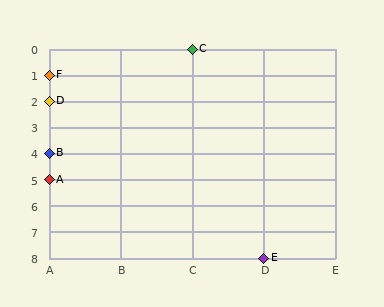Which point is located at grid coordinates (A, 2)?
Point D is at (A, 2).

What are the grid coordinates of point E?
Point E is at grid coordinates (D, 8).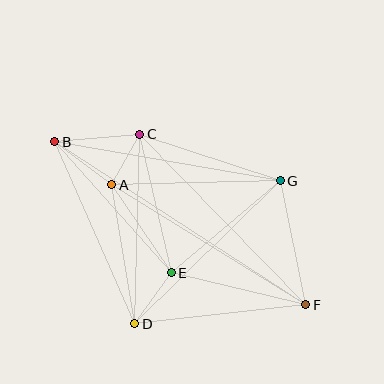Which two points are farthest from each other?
Points B and F are farthest from each other.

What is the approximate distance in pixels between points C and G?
The distance between C and G is approximately 148 pixels.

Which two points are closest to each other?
Points A and C are closest to each other.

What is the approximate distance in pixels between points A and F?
The distance between A and F is approximately 228 pixels.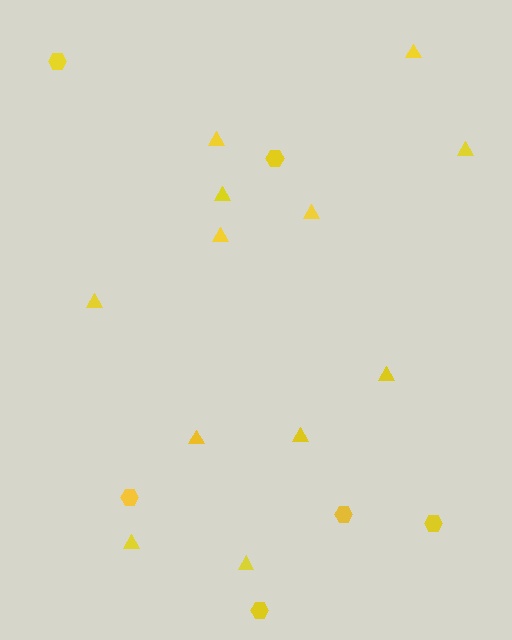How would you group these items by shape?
There are 2 groups: one group of hexagons (6) and one group of triangles (12).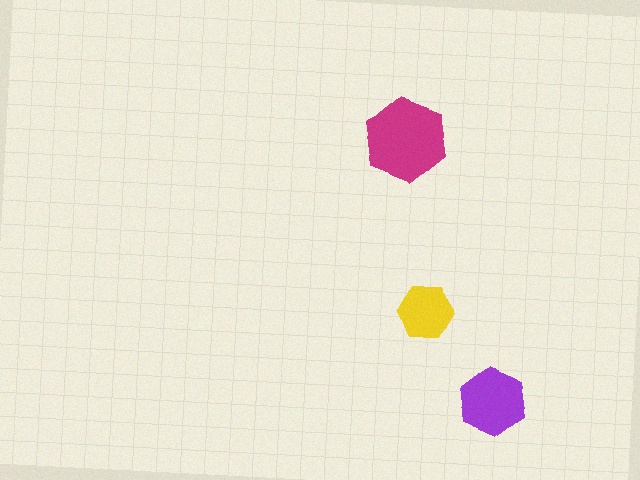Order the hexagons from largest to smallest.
the magenta one, the purple one, the yellow one.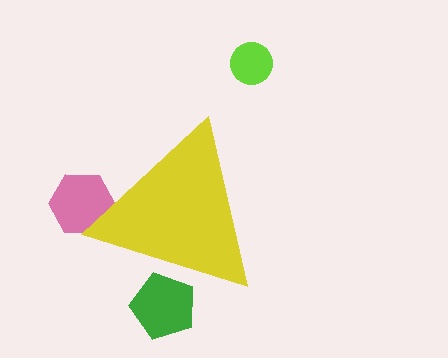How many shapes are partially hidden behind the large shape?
2 shapes are partially hidden.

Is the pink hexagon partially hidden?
Yes, the pink hexagon is partially hidden behind the yellow triangle.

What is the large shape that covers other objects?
A yellow triangle.